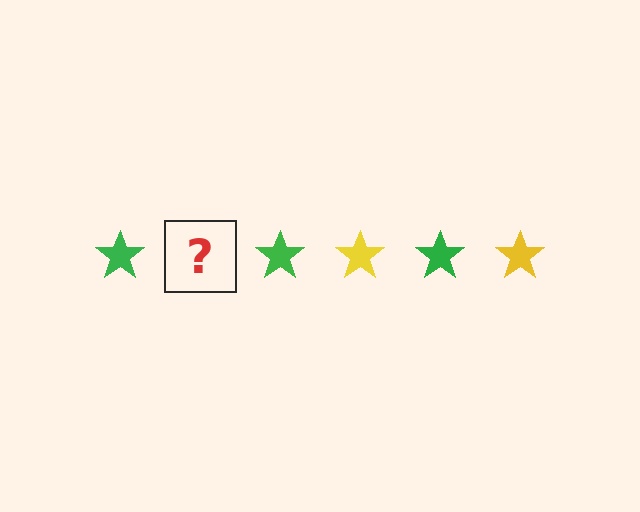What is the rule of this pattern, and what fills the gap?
The rule is that the pattern cycles through green, yellow stars. The gap should be filled with a yellow star.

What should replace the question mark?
The question mark should be replaced with a yellow star.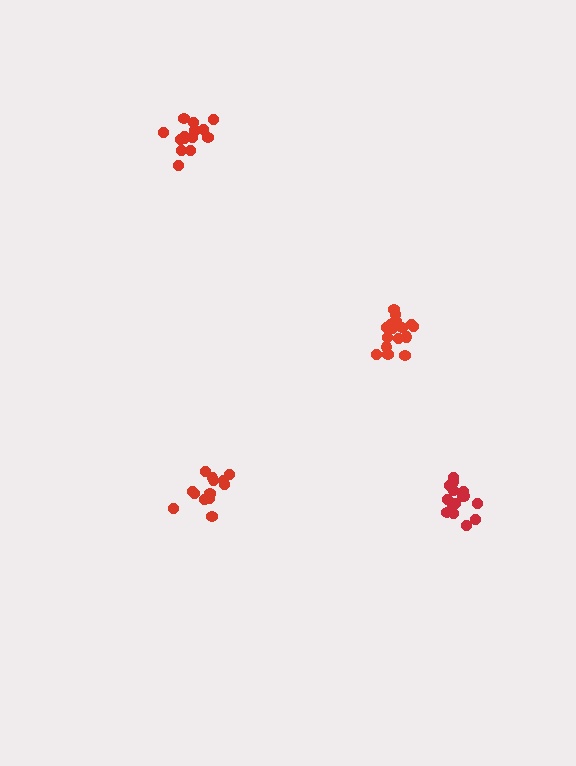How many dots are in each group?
Group 1: 17 dots, Group 2: 17 dots, Group 3: 13 dots, Group 4: 14 dots (61 total).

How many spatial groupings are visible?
There are 4 spatial groupings.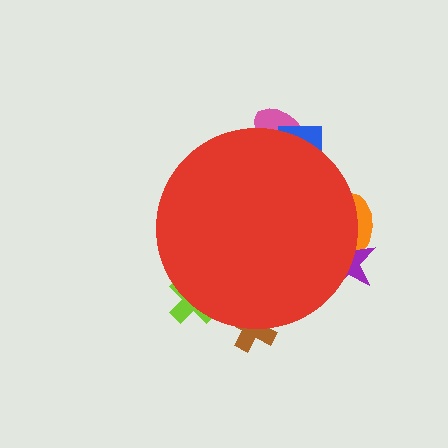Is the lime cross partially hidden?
Yes, the lime cross is partially hidden behind the red circle.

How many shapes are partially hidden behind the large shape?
6 shapes are partially hidden.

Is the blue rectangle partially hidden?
Yes, the blue rectangle is partially hidden behind the red circle.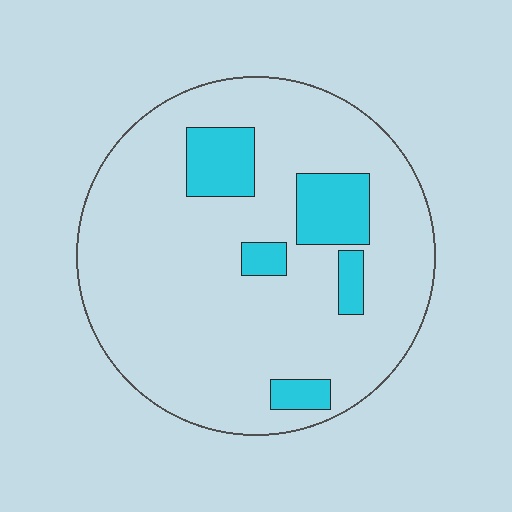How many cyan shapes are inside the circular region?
5.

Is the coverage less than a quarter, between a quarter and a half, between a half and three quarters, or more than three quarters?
Less than a quarter.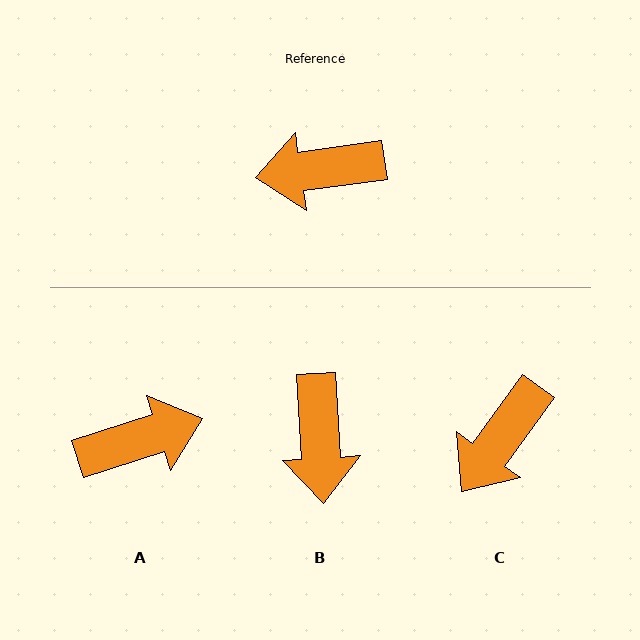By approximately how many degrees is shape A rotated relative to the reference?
Approximately 170 degrees clockwise.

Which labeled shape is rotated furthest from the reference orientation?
A, about 170 degrees away.